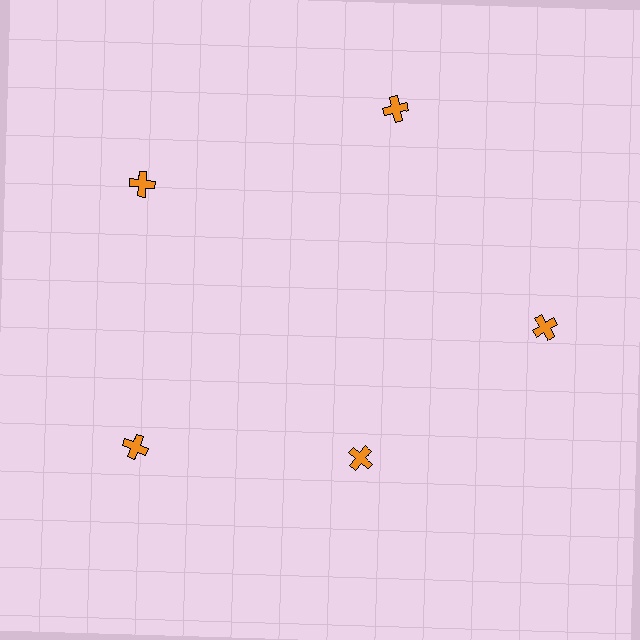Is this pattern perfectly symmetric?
No. The 5 orange crosses are arranged in a ring, but one element near the 5 o'clock position is pulled inward toward the center, breaking the 5-fold rotational symmetry.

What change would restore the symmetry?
The symmetry would be restored by moving it outward, back onto the ring so that all 5 crosses sit at equal angles and equal distance from the center.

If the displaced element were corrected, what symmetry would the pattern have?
It would have 5-fold rotational symmetry — the pattern would map onto itself every 72 degrees.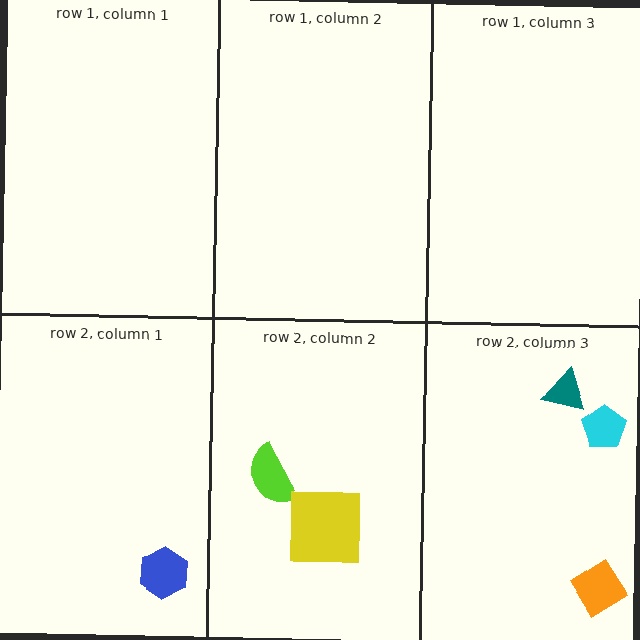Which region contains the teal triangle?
The row 2, column 3 region.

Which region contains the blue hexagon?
The row 2, column 1 region.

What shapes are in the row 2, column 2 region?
The lime semicircle, the yellow square.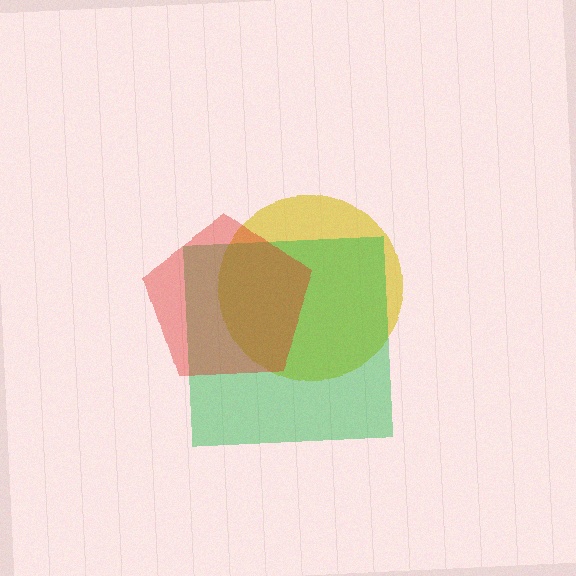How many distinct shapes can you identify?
There are 3 distinct shapes: a yellow circle, a green square, a red pentagon.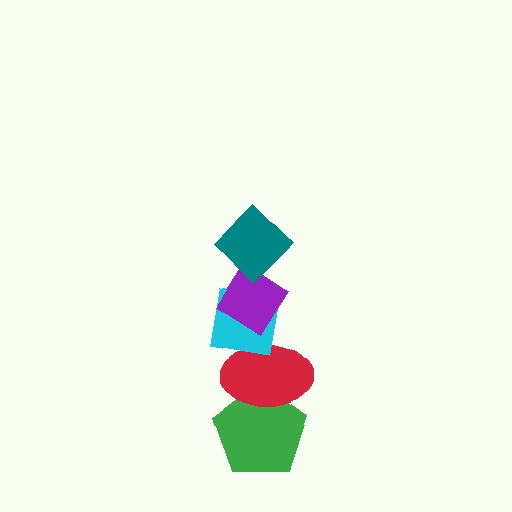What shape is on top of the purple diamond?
The teal diamond is on top of the purple diamond.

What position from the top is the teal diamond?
The teal diamond is 1st from the top.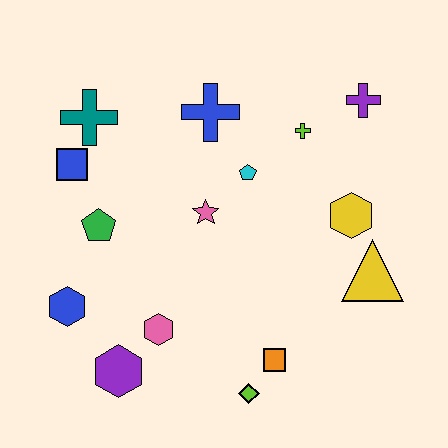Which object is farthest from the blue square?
The yellow triangle is farthest from the blue square.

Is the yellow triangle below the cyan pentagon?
Yes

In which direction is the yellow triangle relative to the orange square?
The yellow triangle is to the right of the orange square.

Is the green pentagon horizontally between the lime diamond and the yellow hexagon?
No